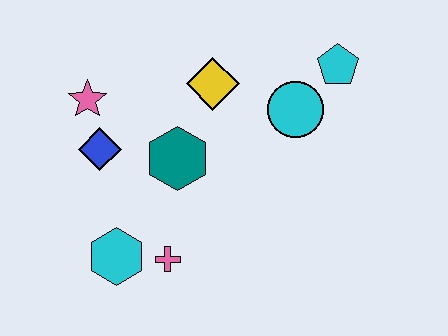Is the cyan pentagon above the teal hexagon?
Yes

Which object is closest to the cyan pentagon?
The cyan circle is closest to the cyan pentagon.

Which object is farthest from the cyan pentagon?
The cyan hexagon is farthest from the cyan pentagon.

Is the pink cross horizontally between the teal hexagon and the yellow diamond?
No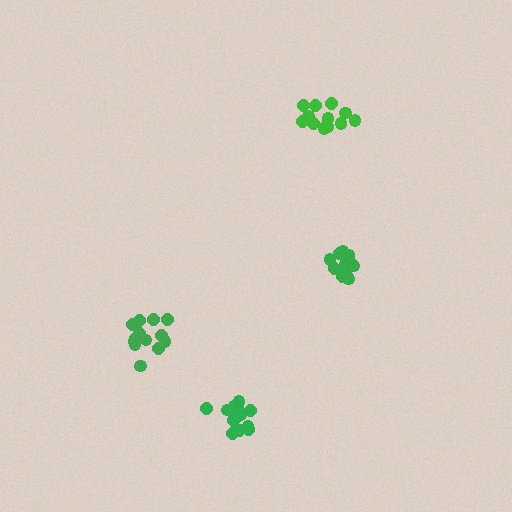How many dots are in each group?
Group 1: 16 dots, Group 2: 14 dots, Group 3: 13 dots, Group 4: 13 dots (56 total).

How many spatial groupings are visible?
There are 4 spatial groupings.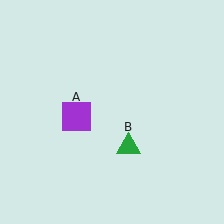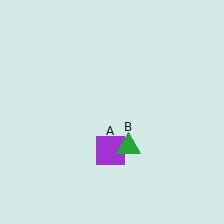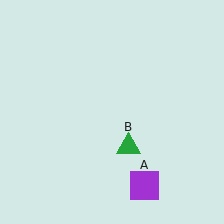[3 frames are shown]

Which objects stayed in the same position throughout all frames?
Green triangle (object B) remained stationary.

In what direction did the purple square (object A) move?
The purple square (object A) moved down and to the right.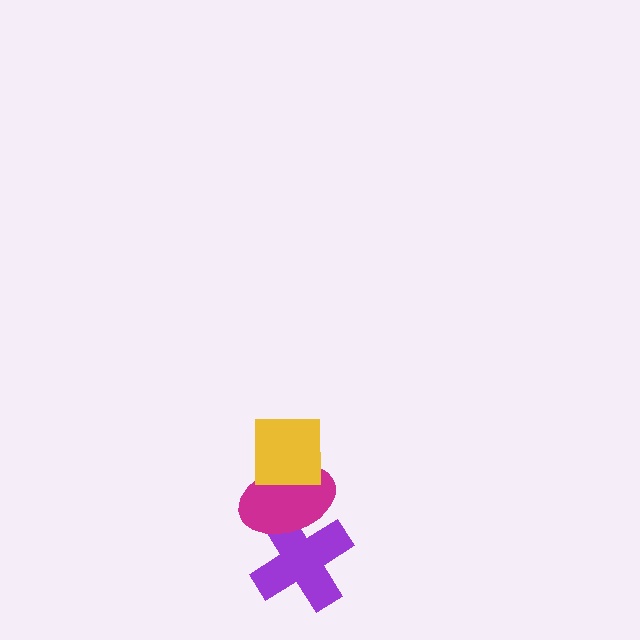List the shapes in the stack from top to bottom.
From top to bottom: the yellow square, the magenta ellipse, the purple cross.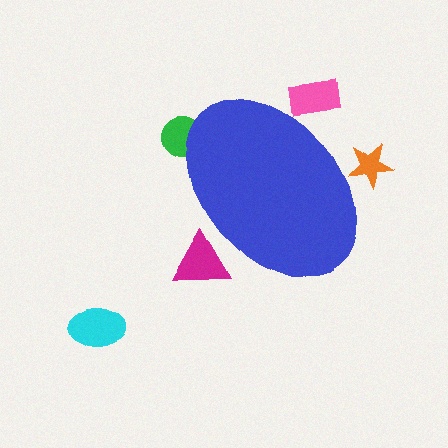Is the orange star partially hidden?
Yes, the orange star is partially hidden behind the blue ellipse.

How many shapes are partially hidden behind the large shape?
4 shapes are partially hidden.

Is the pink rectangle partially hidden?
Yes, the pink rectangle is partially hidden behind the blue ellipse.